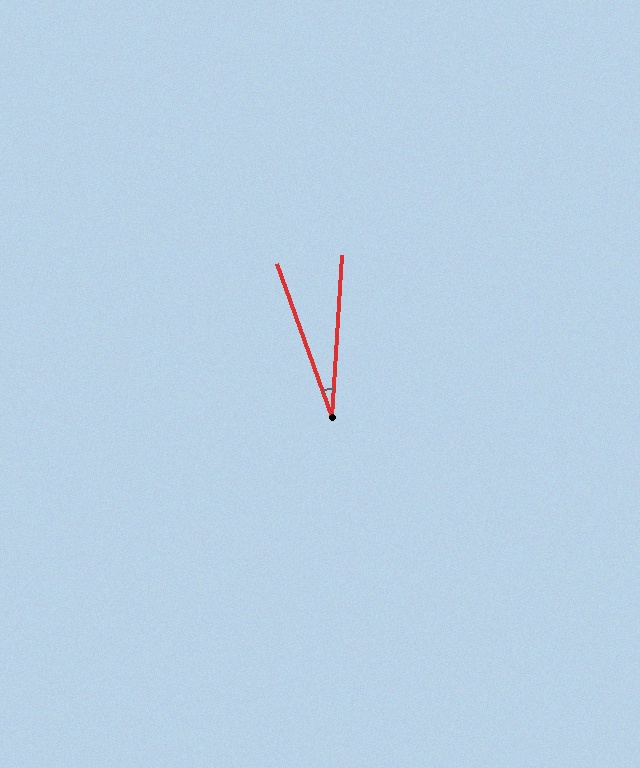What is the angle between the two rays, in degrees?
Approximately 24 degrees.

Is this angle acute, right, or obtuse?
It is acute.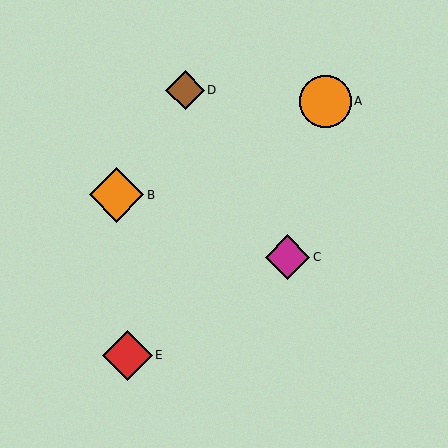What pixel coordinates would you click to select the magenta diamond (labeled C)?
Click at (287, 257) to select the magenta diamond C.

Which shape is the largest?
The orange diamond (labeled B) is the largest.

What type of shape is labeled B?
Shape B is an orange diamond.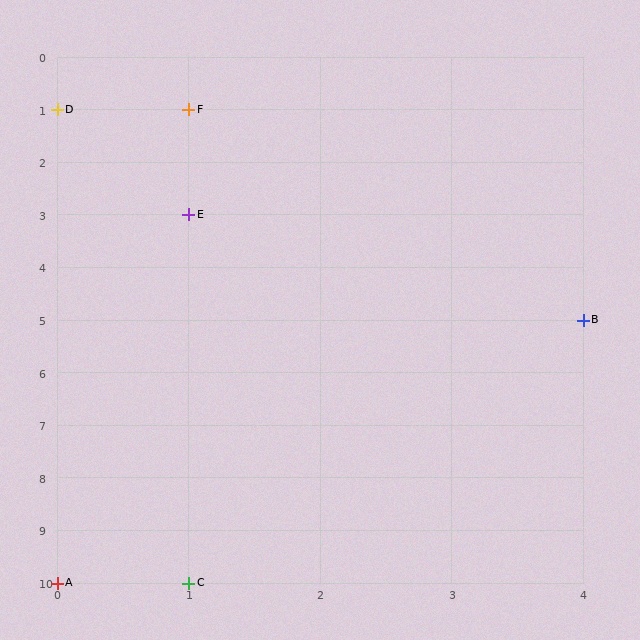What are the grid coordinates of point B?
Point B is at grid coordinates (4, 5).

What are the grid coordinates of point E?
Point E is at grid coordinates (1, 3).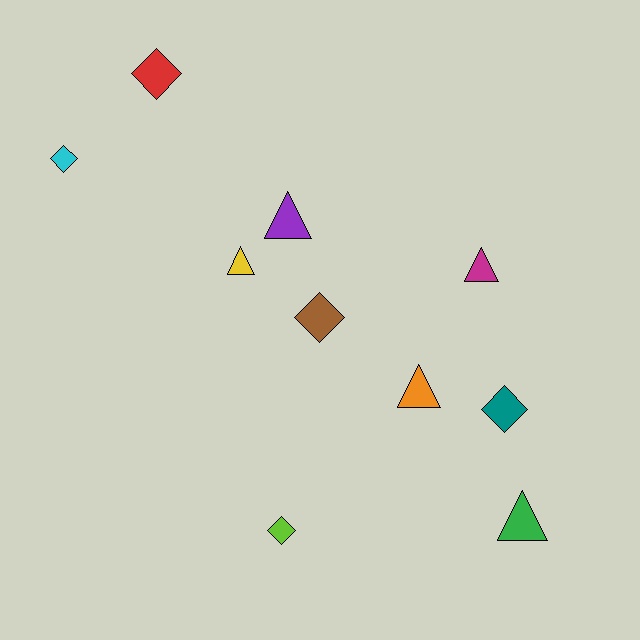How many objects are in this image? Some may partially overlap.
There are 10 objects.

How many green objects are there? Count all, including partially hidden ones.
There is 1 green object.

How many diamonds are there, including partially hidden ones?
There are 5 diamonds.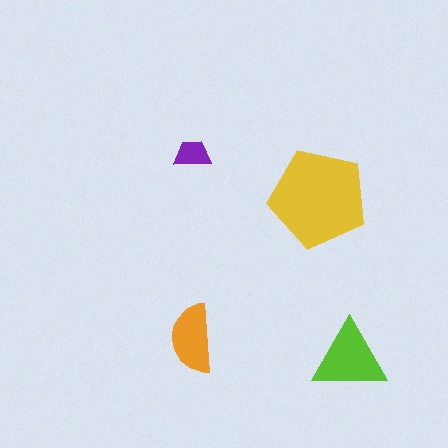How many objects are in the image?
There are 4 objects in the image.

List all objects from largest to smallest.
The yellow pentagon, the lime triangle, the orange semicircle, the purple trapezoid.